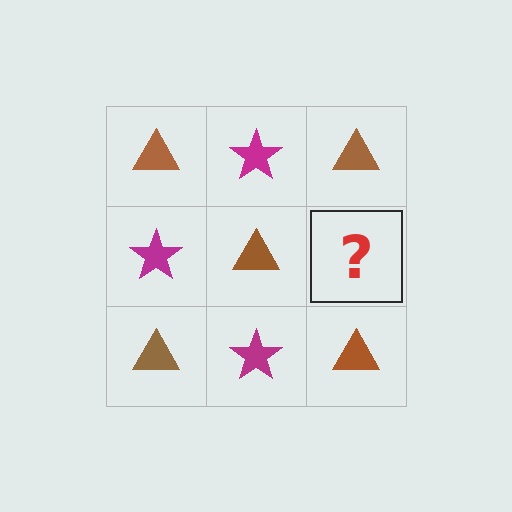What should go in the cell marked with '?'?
The missing cell should contain a magenta star.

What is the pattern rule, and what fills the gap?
The rule is that it alternates brown triangle and magenta star in a checkerboard pattern. The gap should be filled with a magenta star.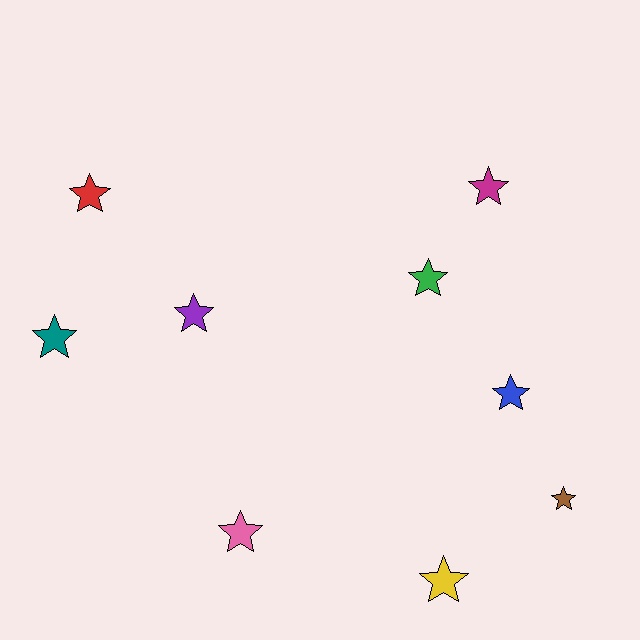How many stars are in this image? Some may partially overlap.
There are 9 stars.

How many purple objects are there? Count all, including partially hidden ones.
There is 1 purple object.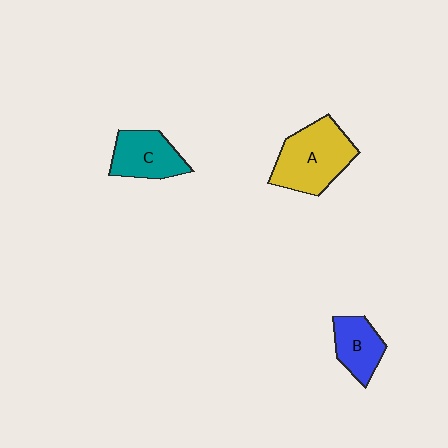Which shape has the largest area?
Shape A (yellow).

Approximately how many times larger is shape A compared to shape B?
Approximately 1.8 times.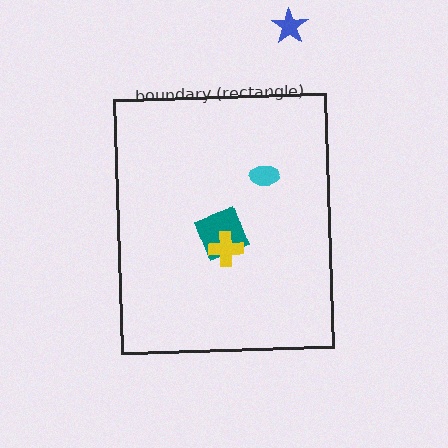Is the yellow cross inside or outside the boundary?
Inside.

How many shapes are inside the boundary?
3 inside, 1 outside.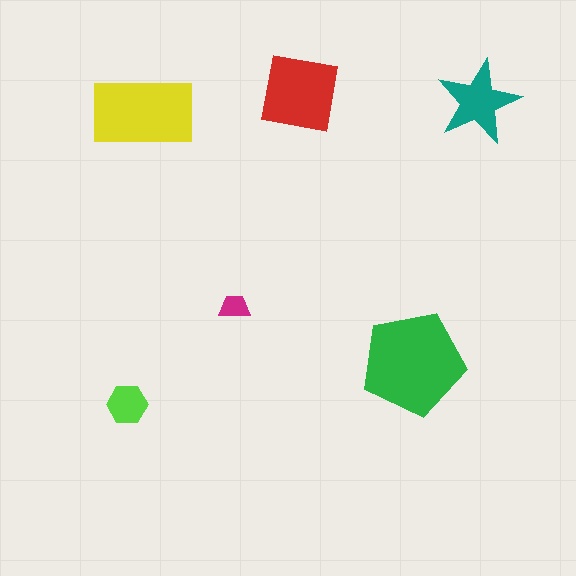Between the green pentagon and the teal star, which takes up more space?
The green pentagon.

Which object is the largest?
The green pentagon.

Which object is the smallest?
The magenta trapezoid.